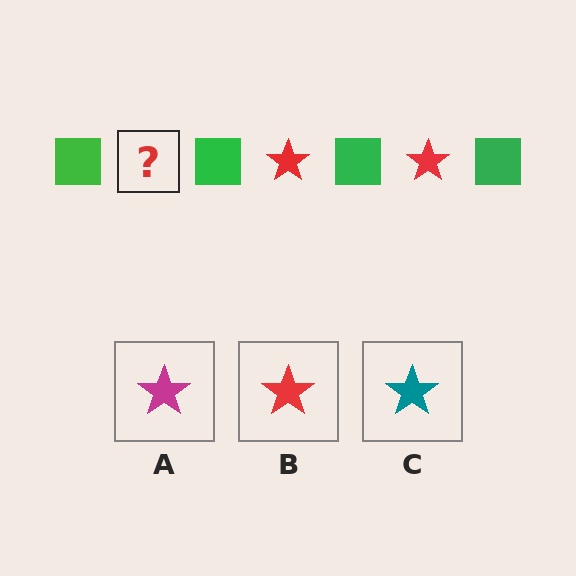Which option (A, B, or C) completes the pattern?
B.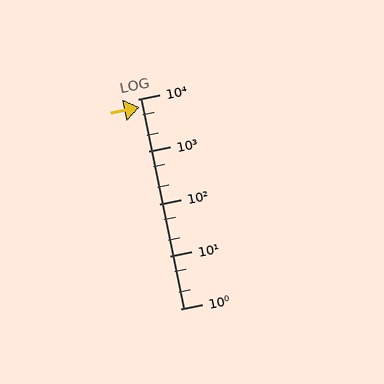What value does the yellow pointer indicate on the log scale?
The pointer indicates approximately 6900.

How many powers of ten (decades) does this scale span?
The scale spans 4 decades, from 1 to 10000.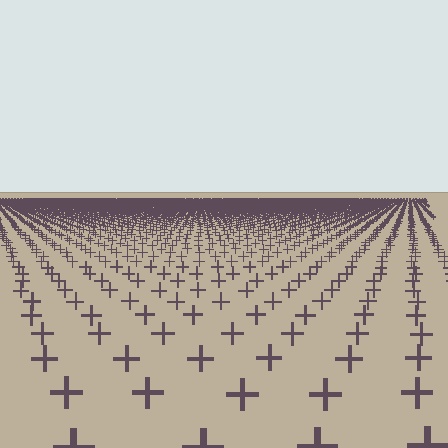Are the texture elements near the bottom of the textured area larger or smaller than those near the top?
Larger. Near the bottom, elements are closer to the viewer and appear at a bigger on-screen size.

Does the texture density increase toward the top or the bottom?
Density increases toward the top.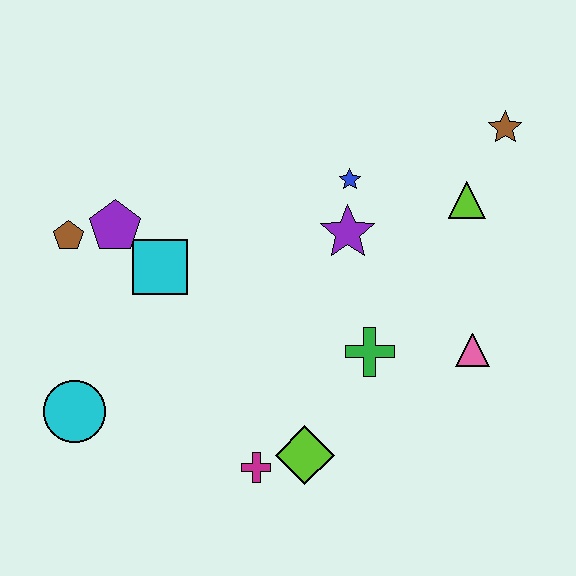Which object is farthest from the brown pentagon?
The brown star is farthest from the brown pentagon.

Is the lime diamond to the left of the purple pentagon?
No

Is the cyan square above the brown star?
No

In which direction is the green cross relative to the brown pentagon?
The green cross is to the right of the brown pentagon.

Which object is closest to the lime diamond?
The magenta cross is closest to the lime diamond.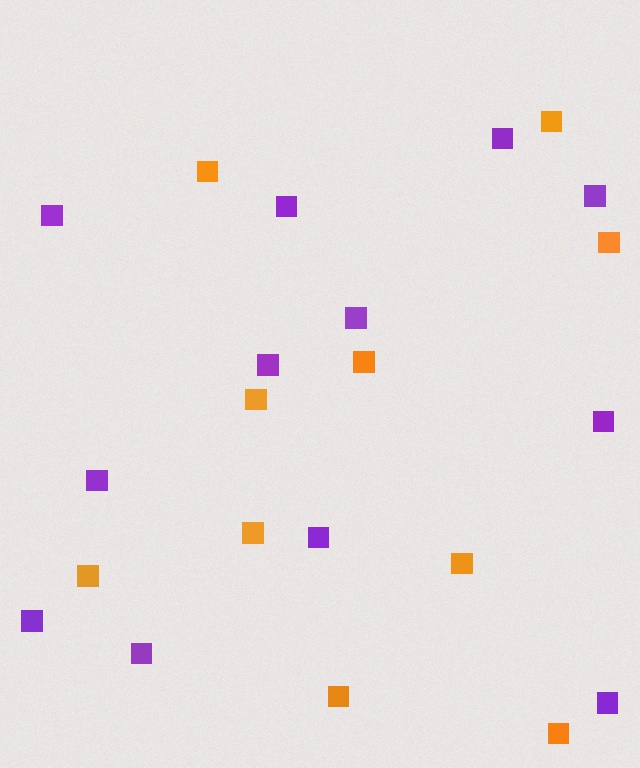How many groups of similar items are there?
There are 2 groups: one group of purple squares (12) and one group of orange squares (10).